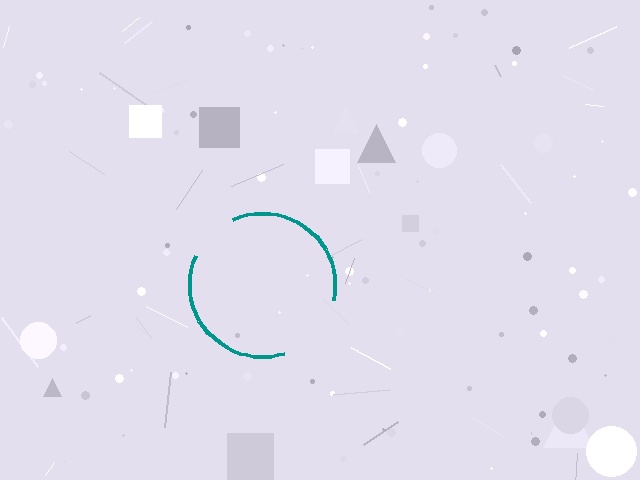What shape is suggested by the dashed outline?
The dashed outline suggests a circle.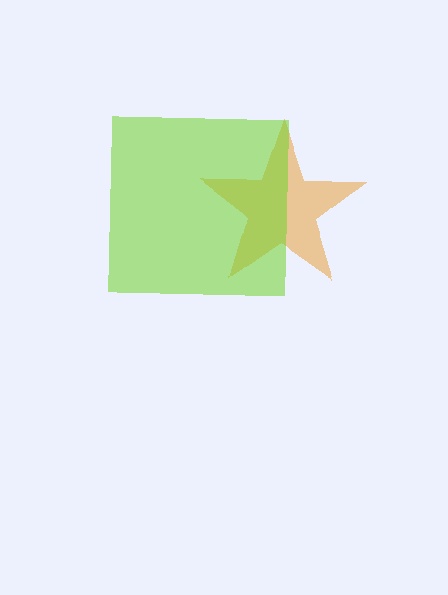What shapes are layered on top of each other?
The layered shapes are: an orange star, a lime square.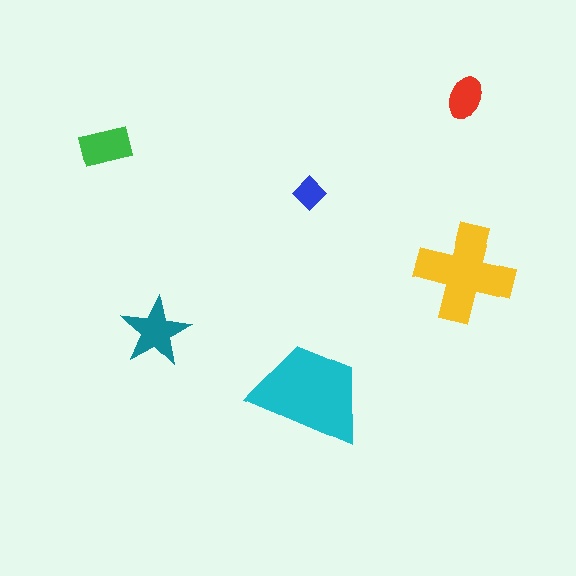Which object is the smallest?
The blue diamond.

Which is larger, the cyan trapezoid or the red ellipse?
The cyan trapezoid.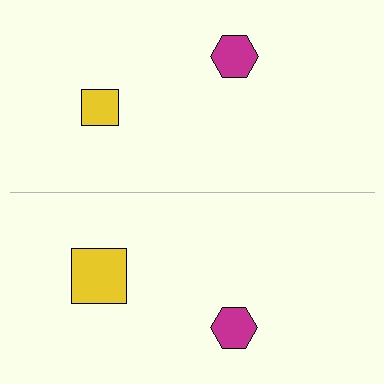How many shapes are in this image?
There are 4 shapes in this image.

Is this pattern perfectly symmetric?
No, the pattern is not perfectly symmetric. The yellow square on the bottom side has a different size than its mirror counterpart.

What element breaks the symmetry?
The yellow square on the bottom side has a different size than its mirror counterpart.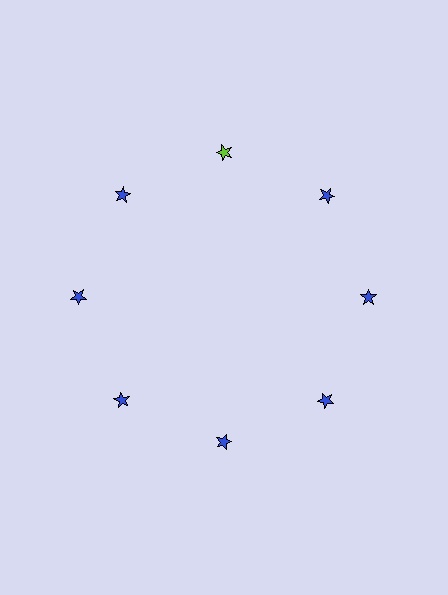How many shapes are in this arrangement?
There are 8 shapes arranged in a ring pattern.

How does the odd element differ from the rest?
It has a different color: lime instead of blue.